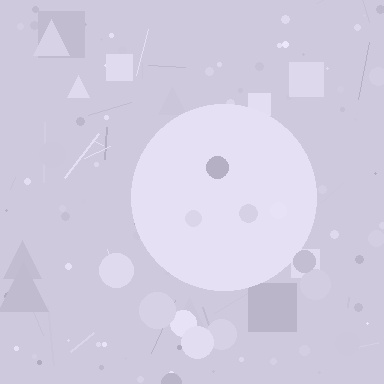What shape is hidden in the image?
A circle is hidden in the image.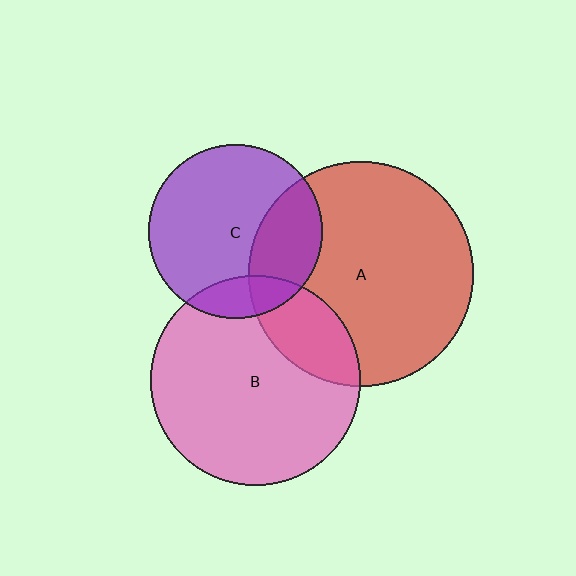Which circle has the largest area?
Circle A (red).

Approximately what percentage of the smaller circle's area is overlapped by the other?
Approximately 15%.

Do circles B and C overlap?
Yes.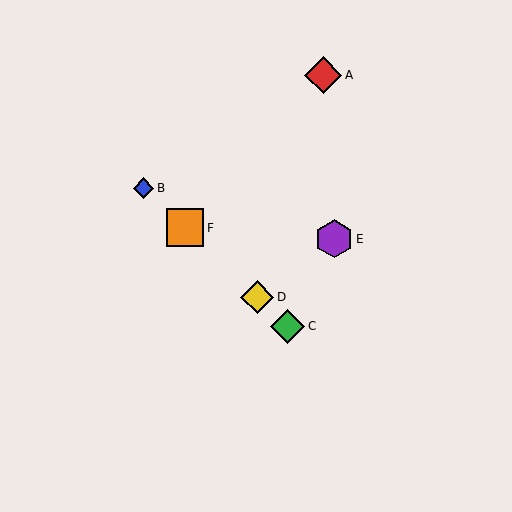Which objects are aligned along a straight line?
Objects B, C, D, F are aligned along a straight line.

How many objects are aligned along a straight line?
4 objects (B, C, D, F) are aligned along a straight line.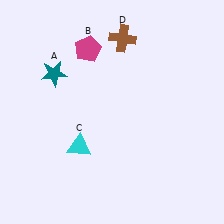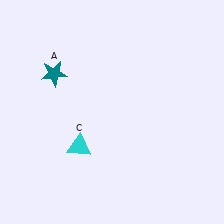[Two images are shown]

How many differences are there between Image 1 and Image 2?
There are 2 differences between the two images.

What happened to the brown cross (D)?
The brown cross (D) was removed in Image 2. It was in the top-right area of Image 1.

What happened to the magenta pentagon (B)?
The magenta pentagon (B) was removed in Image 2. It was in the top-left area of Image 1.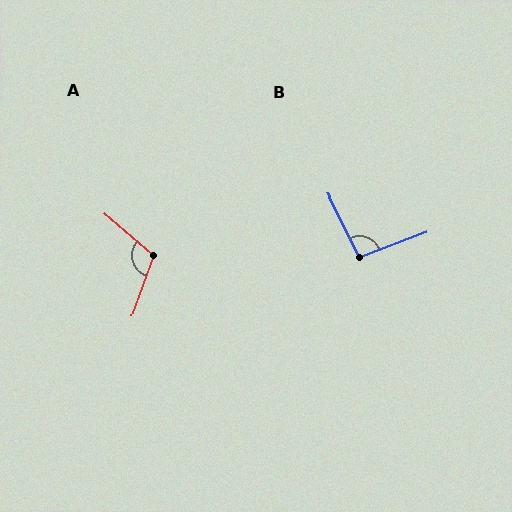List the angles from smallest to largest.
B (96°), A (111°).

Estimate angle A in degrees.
Approximately 111 degrees.